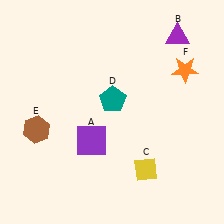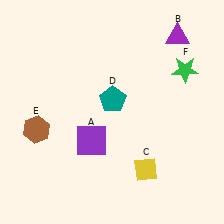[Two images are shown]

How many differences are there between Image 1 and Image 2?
There is 1 difference between the two images.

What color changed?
The star (F) changed from orange in Image 1 to green in Image 2.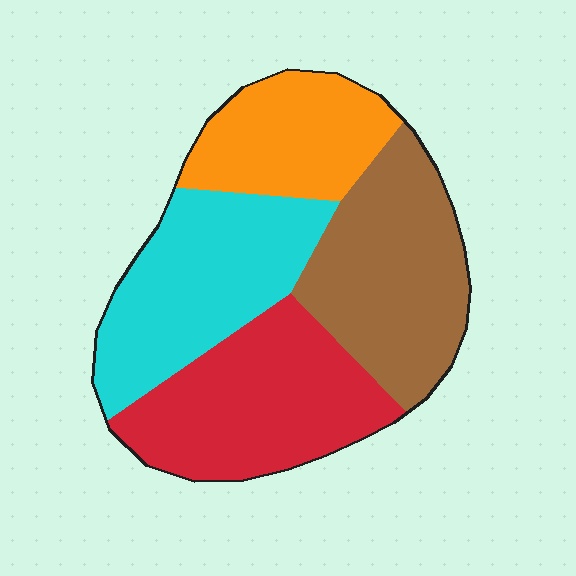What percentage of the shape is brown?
Brown takes up about one quarter (1/4) of the shape.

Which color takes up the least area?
Orange, at roughly 20%.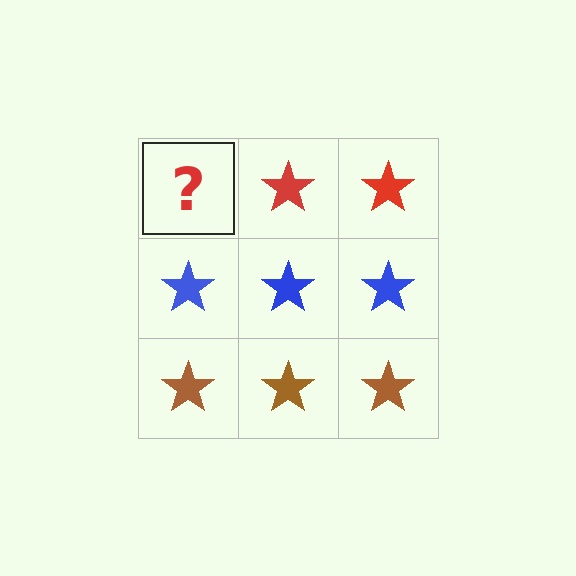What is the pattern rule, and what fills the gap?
The rule is that each row has a consistent color. The gap should be filled with a red star.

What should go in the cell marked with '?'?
The missing cell should contain a red star.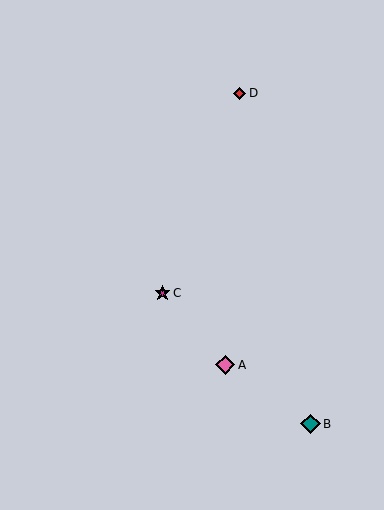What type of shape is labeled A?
Shape A is a pink diamond.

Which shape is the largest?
The pink diamond (labeled A) is the largest.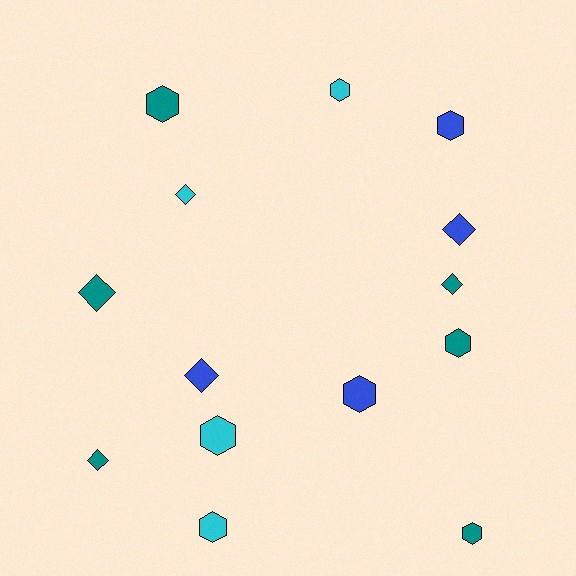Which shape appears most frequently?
Hexagon, with 8 objects.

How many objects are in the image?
There are 14 objects.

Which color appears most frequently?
Teal, with 6 objects.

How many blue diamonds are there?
There are 2 blue diamonds.